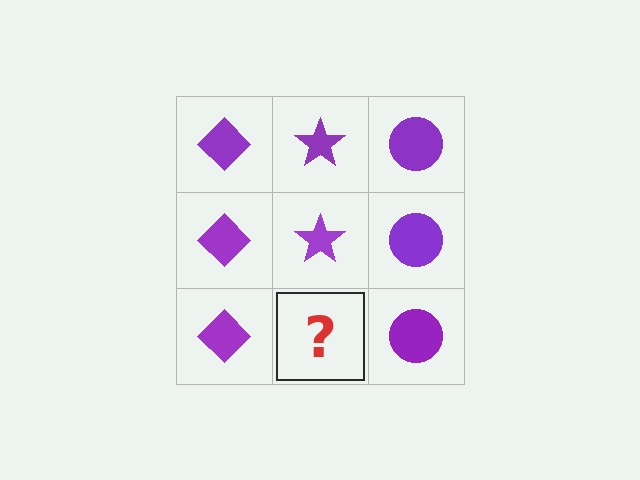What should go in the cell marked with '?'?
The missing cell should contain a purple star.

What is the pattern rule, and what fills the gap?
The rule is that each column has a consistent shape. The gap should be filled with a purple star.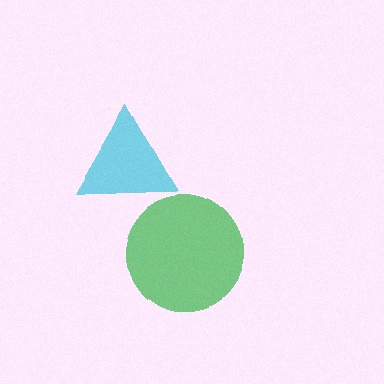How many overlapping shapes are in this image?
There are 2 overlapping shapes in the image.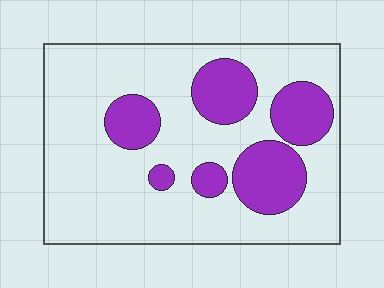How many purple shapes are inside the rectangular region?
6.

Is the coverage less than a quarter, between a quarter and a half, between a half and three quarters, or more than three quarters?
Between a quarter and a half.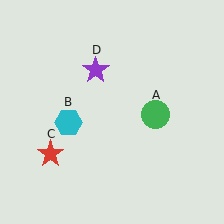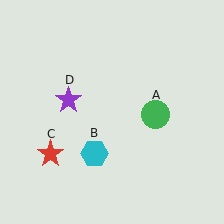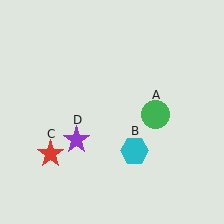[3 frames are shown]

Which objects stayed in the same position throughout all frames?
Green circle (object A) and red star (object C) remained stationary.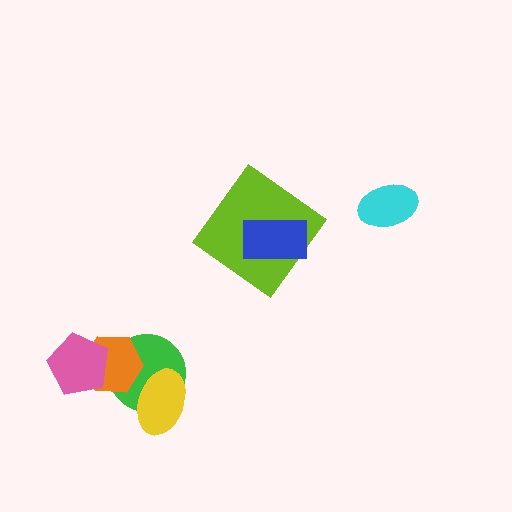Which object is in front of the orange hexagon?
The pink pentagon is in front of the orange hexagon.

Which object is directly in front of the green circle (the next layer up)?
The orange hexagon is directly in front of the green circle.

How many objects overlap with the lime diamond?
1 object overlaps with the lime diamond.